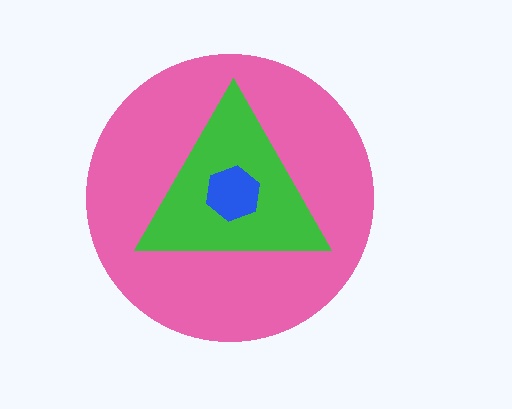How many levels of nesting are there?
3.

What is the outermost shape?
The pink circle.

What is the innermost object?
The blue hexagon.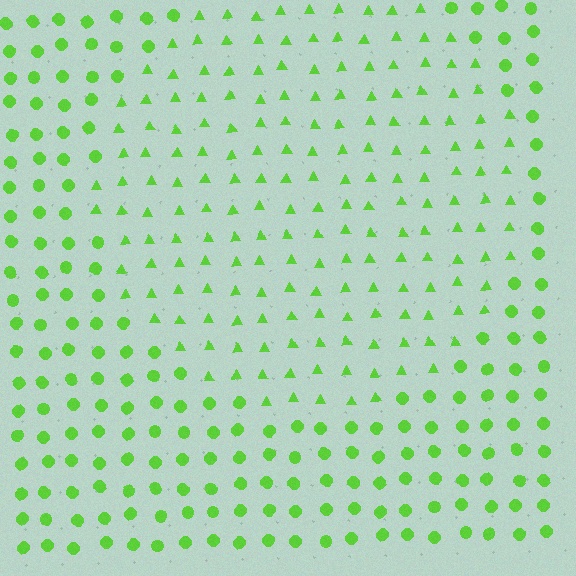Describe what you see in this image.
The image is filled with small lime elements arranged in a uniform grid. A circle-shaped region contains triangles, while the surrounding area contains circles. The boundary is defined purely by the change in element shape.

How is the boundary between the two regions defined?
The boundary is defined by a change in element shape: triangles inside vs. circles outside. All elements share the same color and spacing.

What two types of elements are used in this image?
The image uses triangles inside the circle region and circles outside it.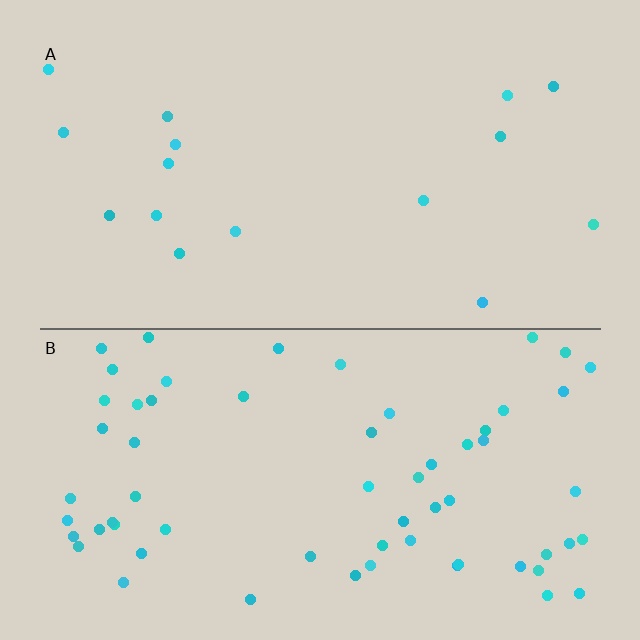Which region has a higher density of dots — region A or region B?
B (the bottom).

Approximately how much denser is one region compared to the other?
Approximately 3.9× — region B over region A.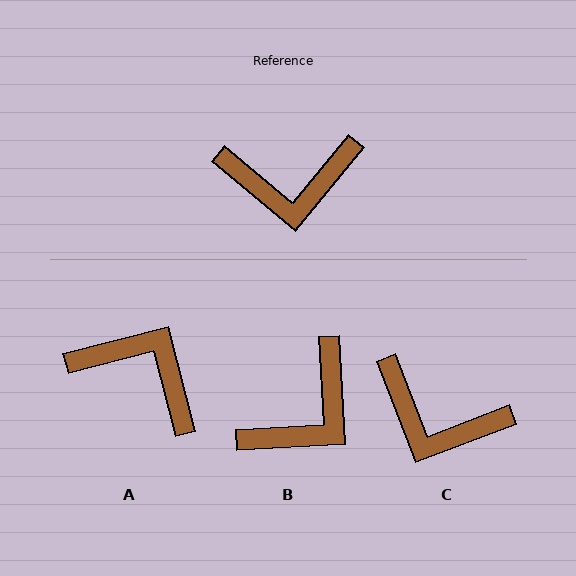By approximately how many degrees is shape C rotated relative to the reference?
Approximately 30 degrees clockwise.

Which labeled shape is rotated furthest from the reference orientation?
A, about 144 degrees away.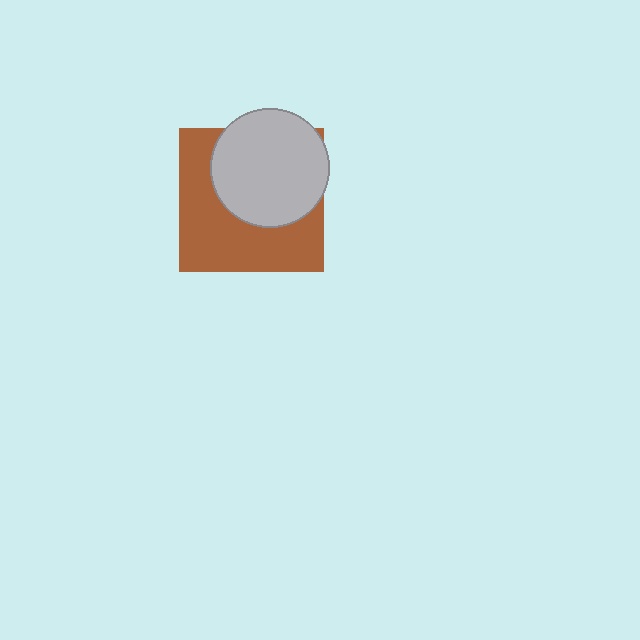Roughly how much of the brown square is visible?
About half of it is visible (roughly 52%).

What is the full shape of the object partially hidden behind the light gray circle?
The partially hidden object is a brown square.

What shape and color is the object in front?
The object in front is a light gray circle.